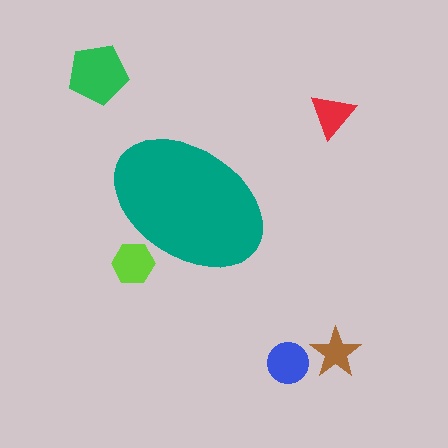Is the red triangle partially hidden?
No, the red triangle is fully visible.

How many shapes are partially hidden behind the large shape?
1 shape is partially hidden.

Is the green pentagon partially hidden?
No, the green pentagon is fully visible.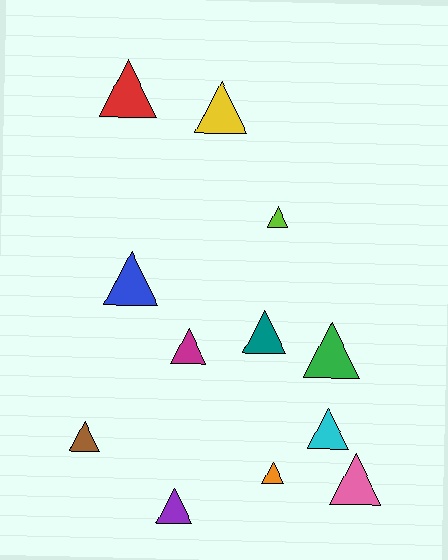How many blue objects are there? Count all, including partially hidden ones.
There is 1 blue object.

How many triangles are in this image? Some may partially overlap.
There are 12 triangles.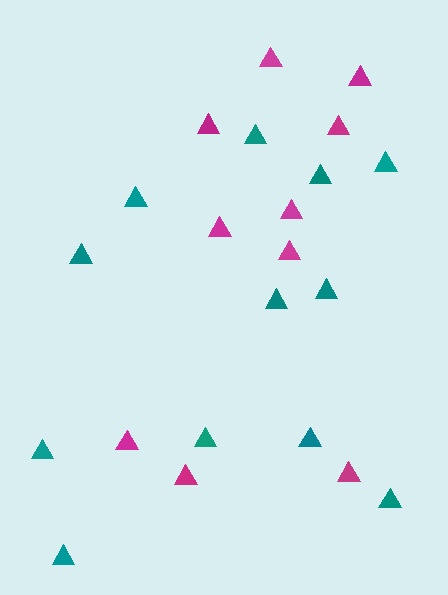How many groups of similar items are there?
There are 2 groups: one group of magenta triangles (10) and one group of teal triangles (12).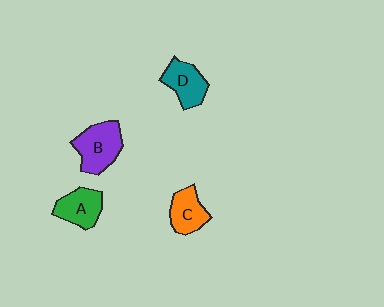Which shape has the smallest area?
Shape C (orange).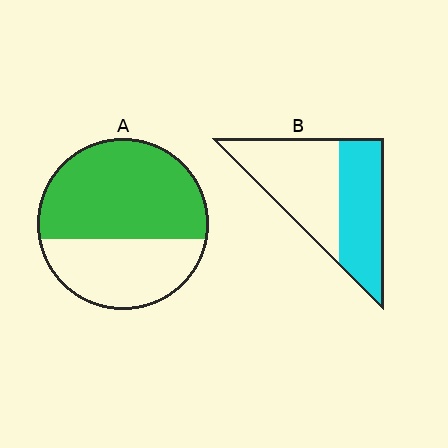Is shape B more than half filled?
No.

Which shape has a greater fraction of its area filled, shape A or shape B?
Shape A.